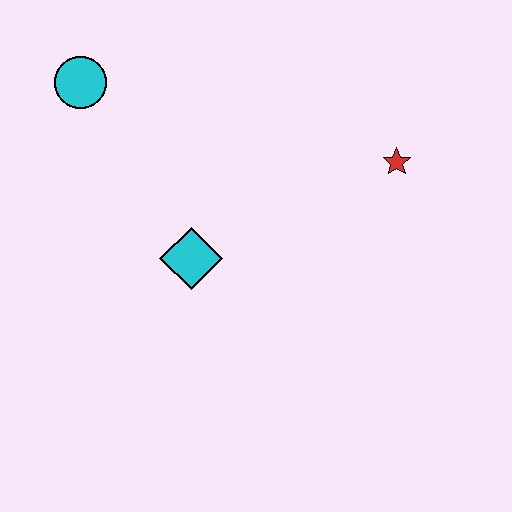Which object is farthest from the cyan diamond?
The red star is farthest from the cyan diamond.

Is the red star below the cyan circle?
Yes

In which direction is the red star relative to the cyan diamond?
The red star is to the right of the cyan diamond.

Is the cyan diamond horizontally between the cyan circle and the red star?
Yes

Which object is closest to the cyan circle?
The cyan diamond is closest to the cyan circle.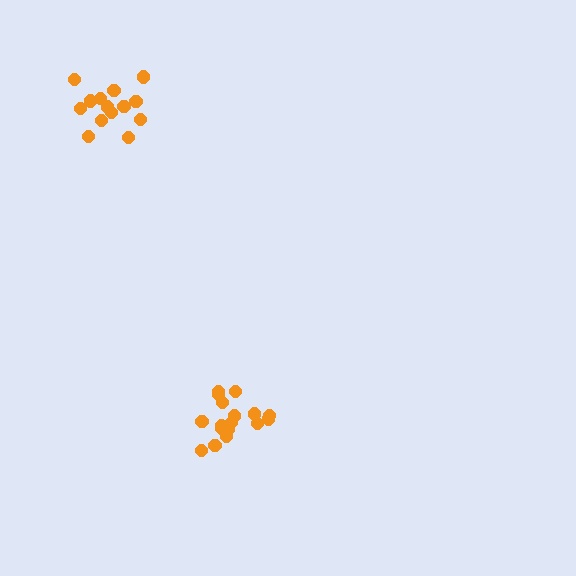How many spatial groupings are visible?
There are 2 spatial groupings.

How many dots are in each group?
Group 1: 17 dots, Group 2: 14 dots (31 total).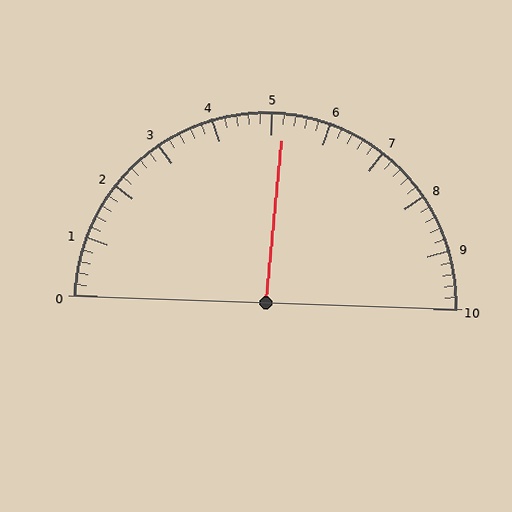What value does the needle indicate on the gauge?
The needle indicates approximately 5.2.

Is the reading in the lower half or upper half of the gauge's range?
The reading is in the upper half of the range (0 to 10).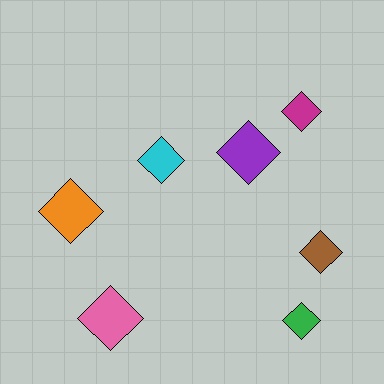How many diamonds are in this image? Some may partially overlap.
There are 7 diamonds.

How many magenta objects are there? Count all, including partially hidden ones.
There is 1 magenta object.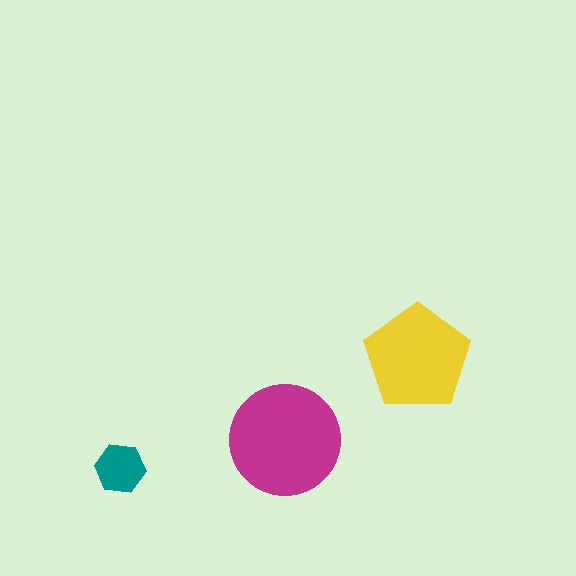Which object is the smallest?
The teal hexagon.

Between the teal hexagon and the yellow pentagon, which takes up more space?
The yellow pentagon.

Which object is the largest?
The magenta circle.